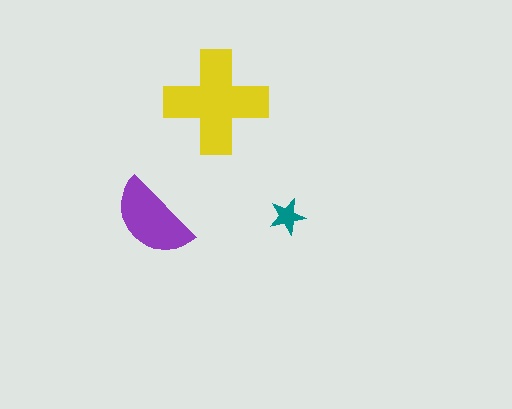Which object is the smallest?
The teal star.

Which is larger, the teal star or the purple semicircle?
The purple semicircle.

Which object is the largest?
The yellow cross.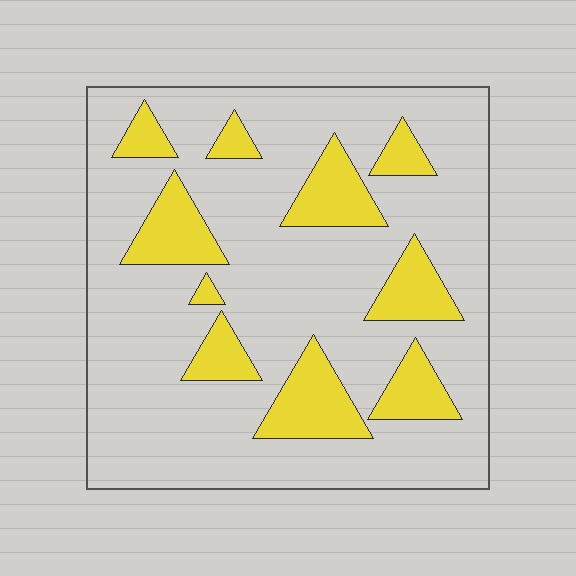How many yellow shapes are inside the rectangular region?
10.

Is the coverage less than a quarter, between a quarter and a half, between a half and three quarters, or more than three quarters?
Less than a quarter.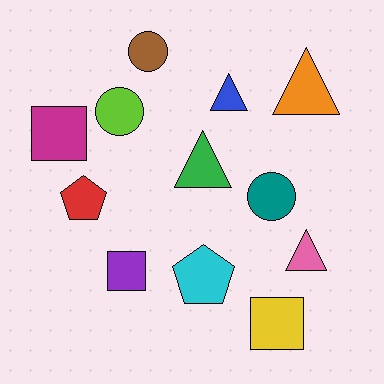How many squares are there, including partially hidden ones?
There are 3 squares.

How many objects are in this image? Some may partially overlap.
There are 12 objects.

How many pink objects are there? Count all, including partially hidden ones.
There is 1 pink object.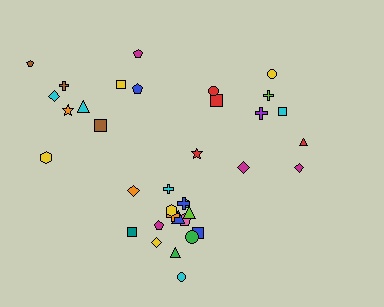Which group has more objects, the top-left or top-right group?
The top-left group.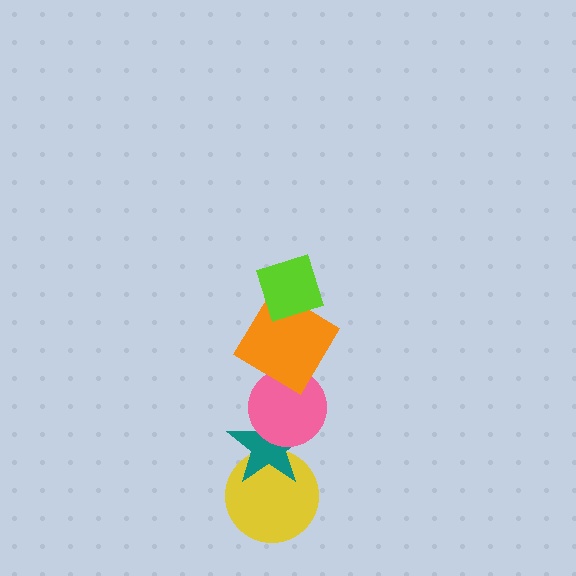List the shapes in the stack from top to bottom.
From top to bottom: the lime diamond, the orange diamond, the pink circle, the teal star, the yellow circle.